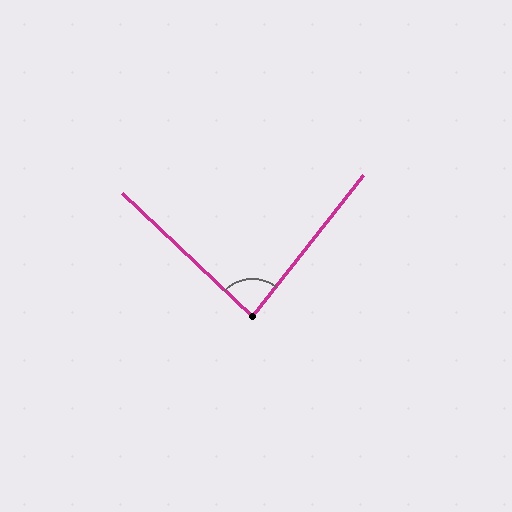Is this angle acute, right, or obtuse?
It is acute.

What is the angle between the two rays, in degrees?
Approximately 85 degrees.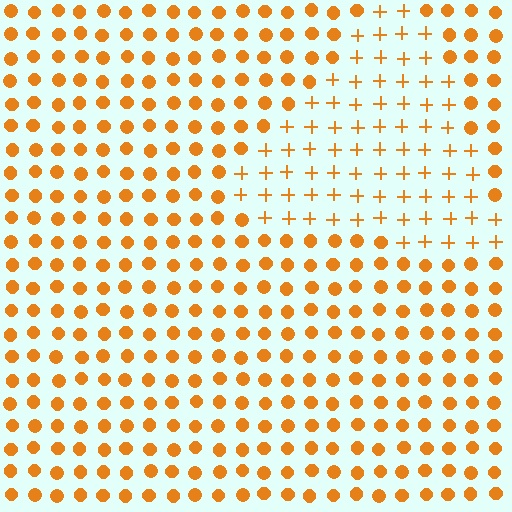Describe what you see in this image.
The image is filled with small orange elements arranged in a uniform grid. A triangle-shaped region contains plus signs, while the surrounding area contains circles. The boundary is defined purely by the change in element shape.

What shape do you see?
I see a triangle.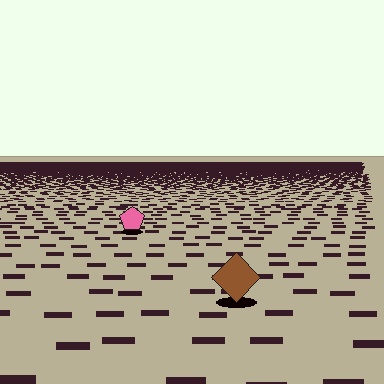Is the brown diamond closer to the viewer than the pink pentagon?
Yes. The brown diamond is closer — you can tell from the texture gradient: the ground texture is coarser near it.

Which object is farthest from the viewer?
The pink pentagon is farthest from the viewer. It appears smaller and the ground texture around it is denser.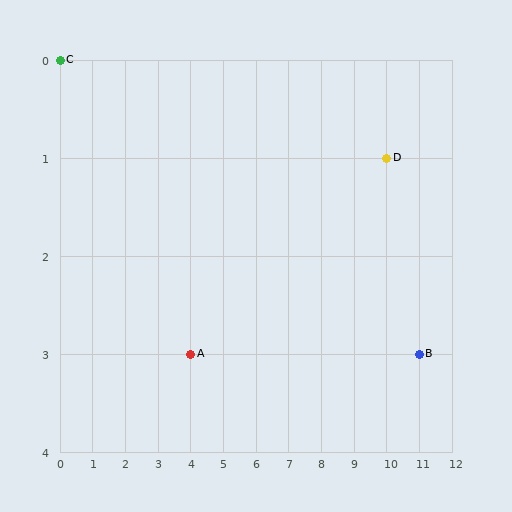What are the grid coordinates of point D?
Point D is at grid coordinates (10, 1).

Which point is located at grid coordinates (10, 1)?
Point D is at (10, 1).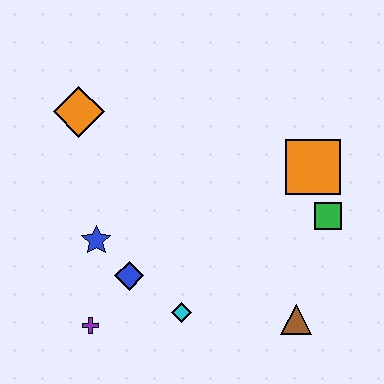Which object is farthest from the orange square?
The purple cross is farthest from the orange square.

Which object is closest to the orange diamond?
The blue star is closest to the orange diamond.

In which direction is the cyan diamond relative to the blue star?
The cyan diamond is to the right of the blue star.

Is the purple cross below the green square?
Yes